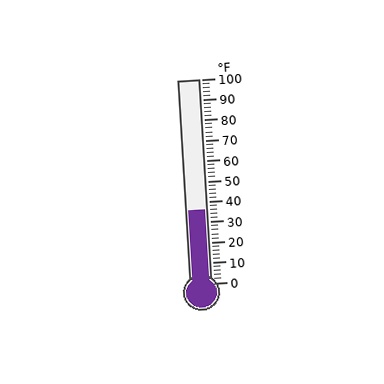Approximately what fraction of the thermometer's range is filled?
The thermometer is filled to approximately 35% of its range.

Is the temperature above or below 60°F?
The temperature is below 60°F.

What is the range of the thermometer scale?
The thermometer scale ranges from 0°F to 100°F.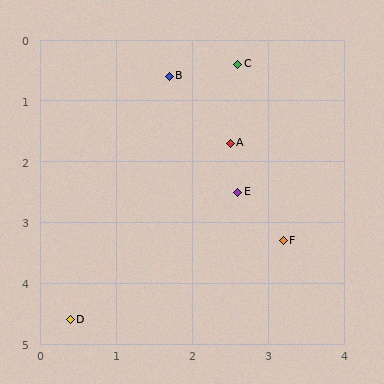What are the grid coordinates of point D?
Point D is at approximately (0.4, 4.6).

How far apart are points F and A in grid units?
Points F and A are about 1.7 grid units apart.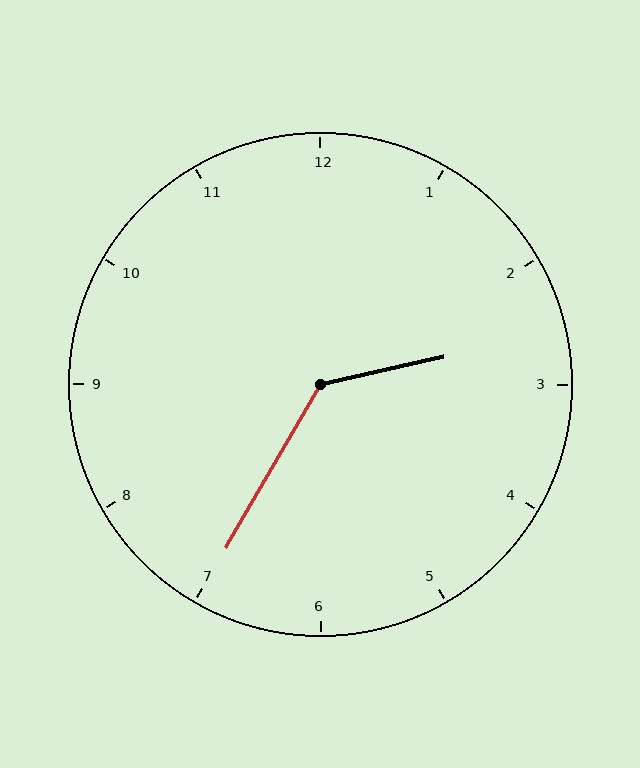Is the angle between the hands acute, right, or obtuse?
It is obtuse.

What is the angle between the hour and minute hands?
Approximately 132 degrees.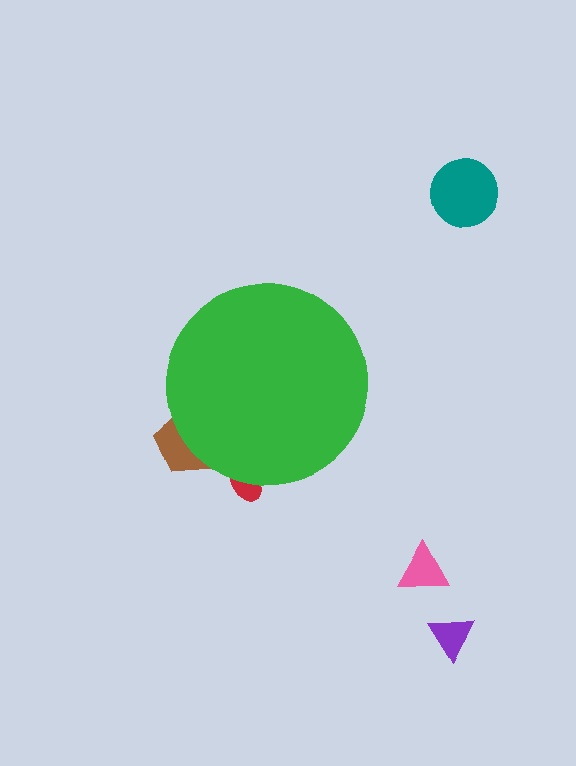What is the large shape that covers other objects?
A green circle.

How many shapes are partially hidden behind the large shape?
2 shapes are partially hidden.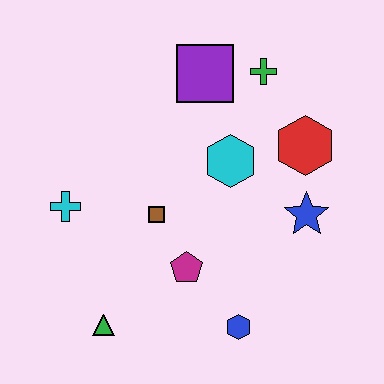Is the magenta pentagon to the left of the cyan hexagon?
Yes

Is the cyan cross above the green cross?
No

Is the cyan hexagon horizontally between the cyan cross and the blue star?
Yes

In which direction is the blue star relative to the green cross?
The blue star is below the green cross.